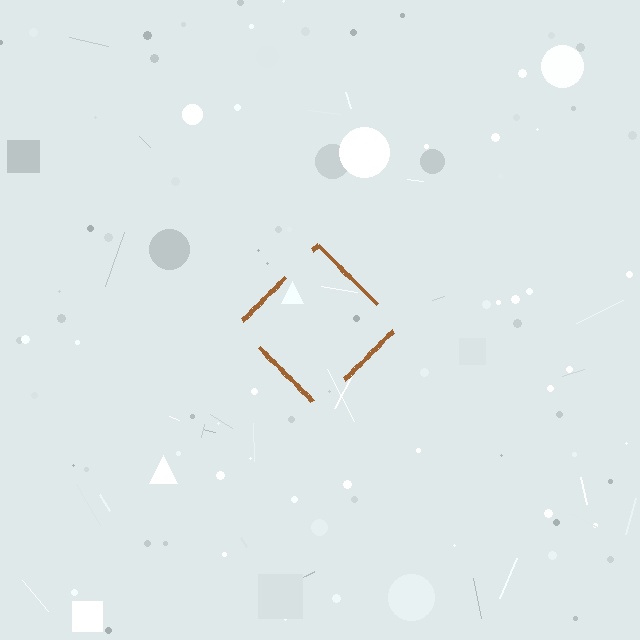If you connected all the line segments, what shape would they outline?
They would outline a diamond.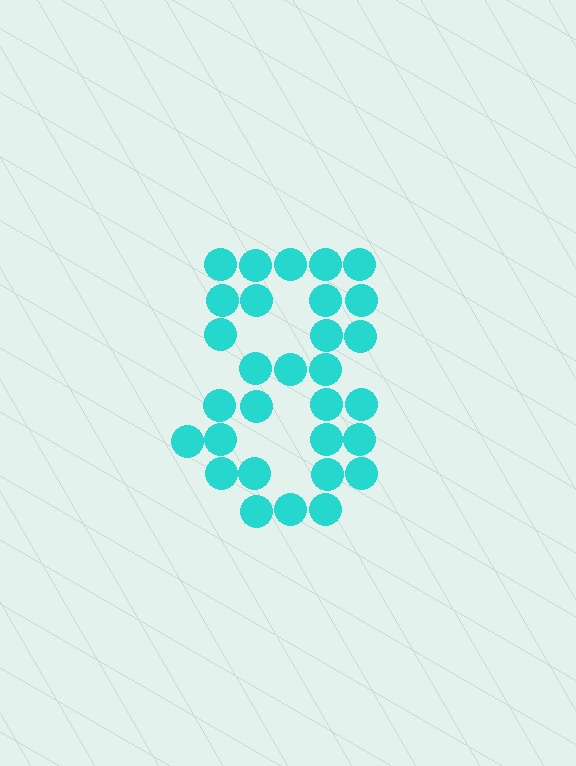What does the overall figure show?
The overall figure shows the digit 8.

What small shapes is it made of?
It is made of small circles.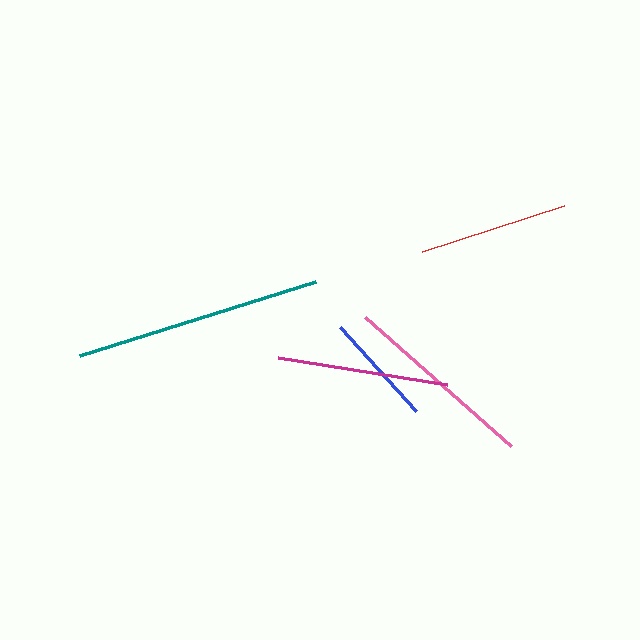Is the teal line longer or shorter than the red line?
The teal line is longer than the red line.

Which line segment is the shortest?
The blue line is the shortest at approximately 113 pixels.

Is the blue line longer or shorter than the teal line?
The teal line is longer than the blue line.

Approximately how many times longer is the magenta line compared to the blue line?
The magenta line is approximately 1.5 times the length of the blue line.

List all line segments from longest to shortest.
From longest to shortest: teal, pink, magenta, red, blue.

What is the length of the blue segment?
The blue segment is approximately 113 pixels long.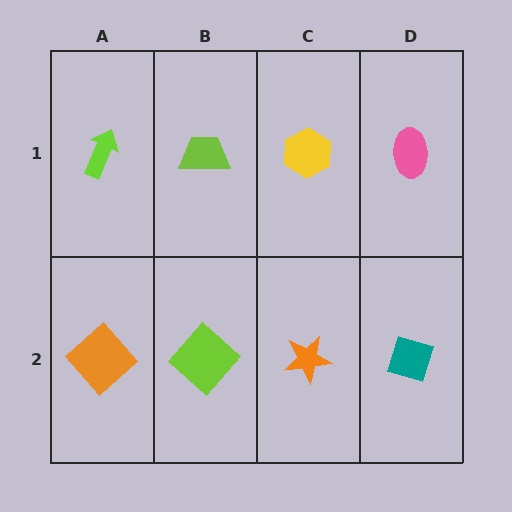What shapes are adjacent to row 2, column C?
A yellow hexagon (row 1, column C), a lime diamond (row 2, column B), a teal diamond (row 2, column D).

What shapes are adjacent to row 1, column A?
An orange diamond (row 2, column A), a lime trapezoid (row 1, column B).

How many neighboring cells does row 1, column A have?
2.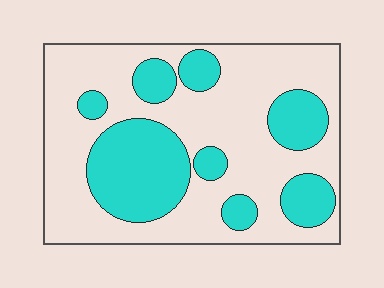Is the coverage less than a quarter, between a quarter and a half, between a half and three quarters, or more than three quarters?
Between a quarter and a half.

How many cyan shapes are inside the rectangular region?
8.